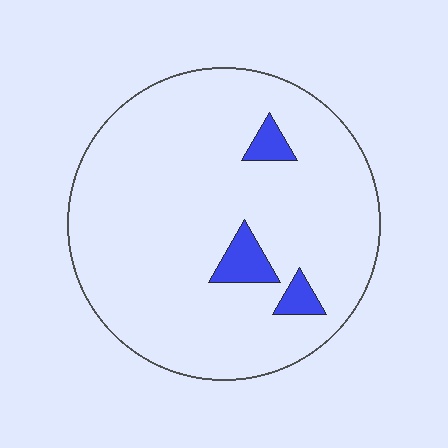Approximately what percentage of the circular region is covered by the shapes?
Approximately 5%.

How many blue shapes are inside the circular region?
3.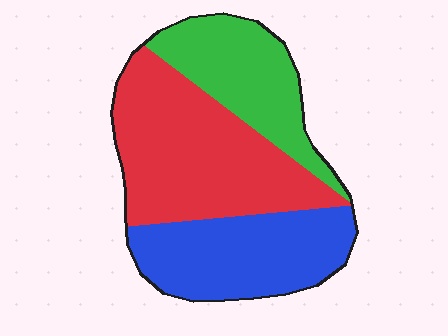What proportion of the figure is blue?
Blue covers about 30% of the figure.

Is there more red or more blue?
Red.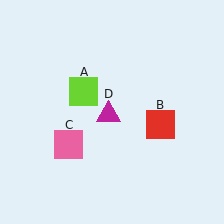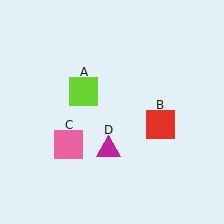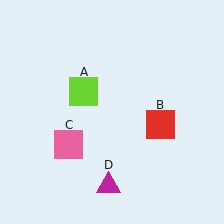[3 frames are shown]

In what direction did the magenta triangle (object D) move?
The magenta triangle (object D) moved down.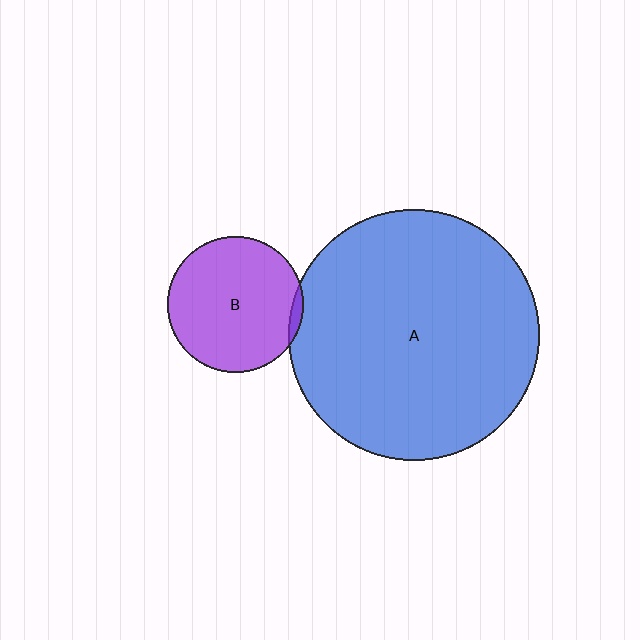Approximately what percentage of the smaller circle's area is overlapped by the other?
Approximately 5%.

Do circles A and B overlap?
Yes.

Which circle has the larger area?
Circle A (blue).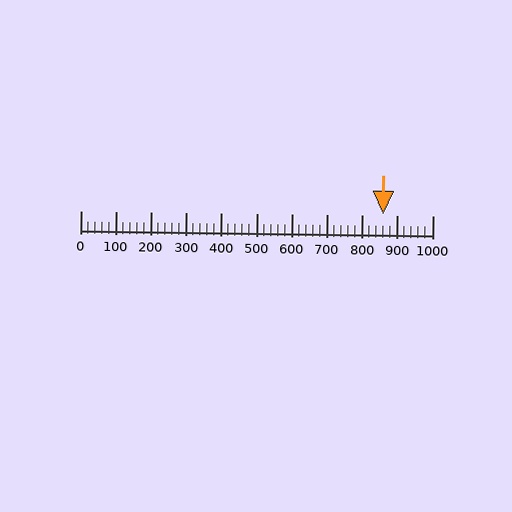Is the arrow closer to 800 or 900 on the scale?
The arrow is closer to 900.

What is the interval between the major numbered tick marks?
The major tick marks are spaced 100 units apart.